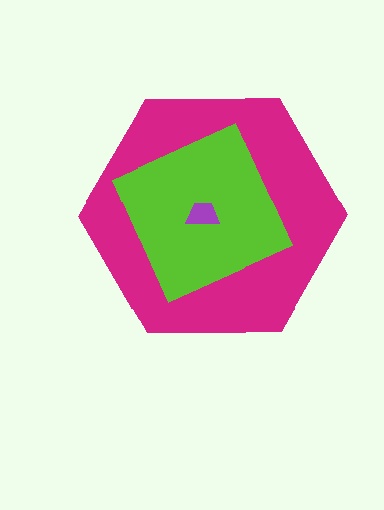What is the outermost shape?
The magenta hexagon.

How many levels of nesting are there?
3.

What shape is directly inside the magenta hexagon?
The lime square.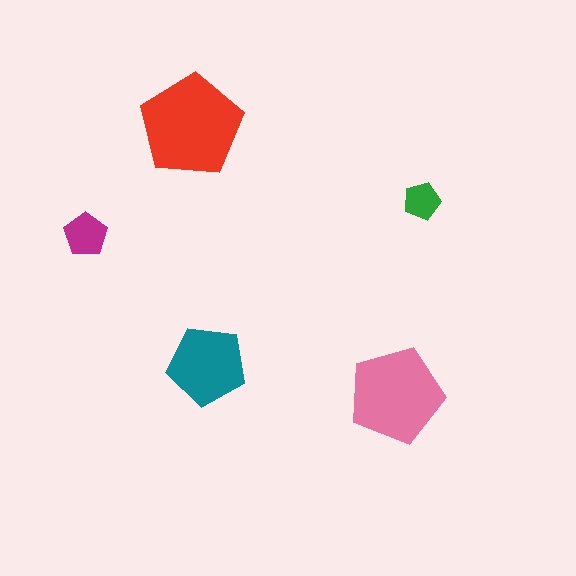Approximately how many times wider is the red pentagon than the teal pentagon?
About 1.5 times wider.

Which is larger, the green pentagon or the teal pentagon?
The teal one.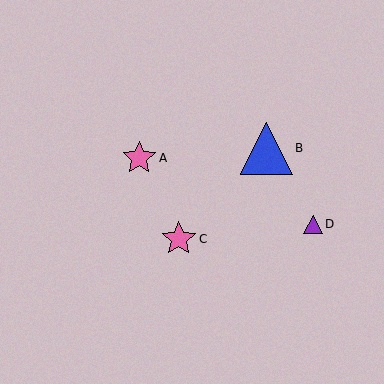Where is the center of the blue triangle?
The center of the blue triangle is at (267, 148).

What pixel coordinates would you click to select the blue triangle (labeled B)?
Click at (267, 148) to select the blue triangle B.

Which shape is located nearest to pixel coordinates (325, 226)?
The purple triangle (labeled D) at (313, 224) is nearest to that location.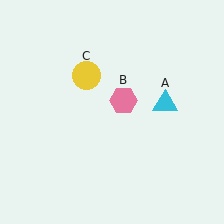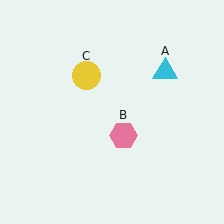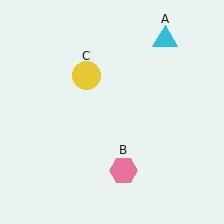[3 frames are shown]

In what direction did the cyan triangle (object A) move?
The cyan triangle (object A) moved up.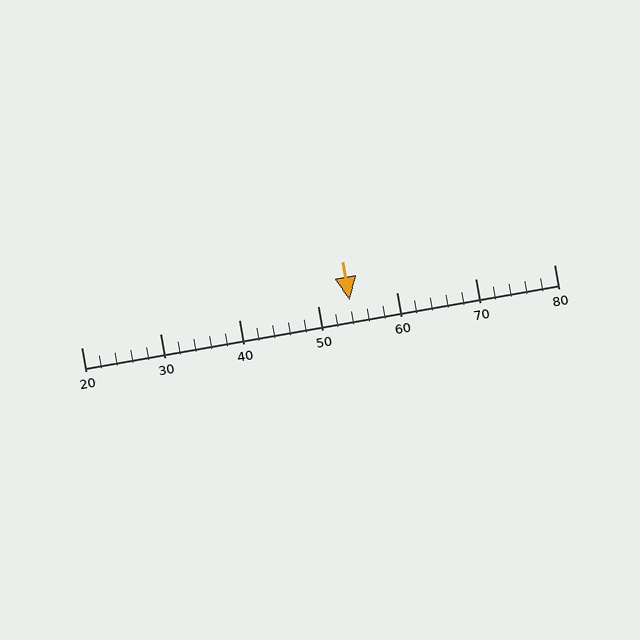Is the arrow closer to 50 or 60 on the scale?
The arrow is closer to 50.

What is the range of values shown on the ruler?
The ruler shows values from 20 to 80.